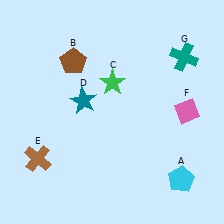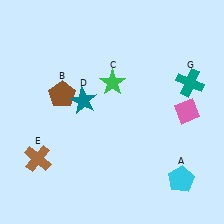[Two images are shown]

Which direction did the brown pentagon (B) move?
The brown pentagon (B) moved down.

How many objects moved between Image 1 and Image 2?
2 objects moved between the two images.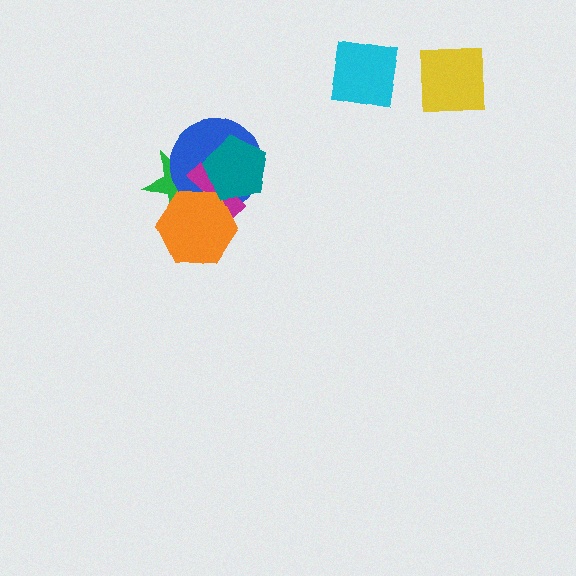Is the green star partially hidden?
Yes, it is partially covered by another shape.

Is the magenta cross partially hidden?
Yes, it is partially covered by another shape.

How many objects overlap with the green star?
4 objects overlap with the green star.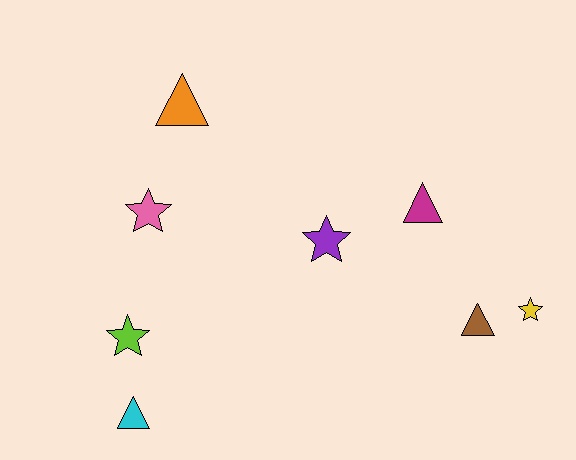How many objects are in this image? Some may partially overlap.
There are 8 objects.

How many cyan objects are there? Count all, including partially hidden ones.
There is 1 cyan object.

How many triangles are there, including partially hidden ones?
There are 4 triangles.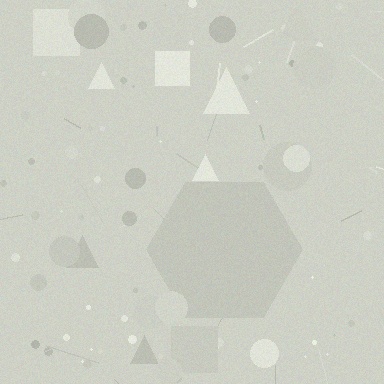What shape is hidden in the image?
A hexagon is hidden in the image.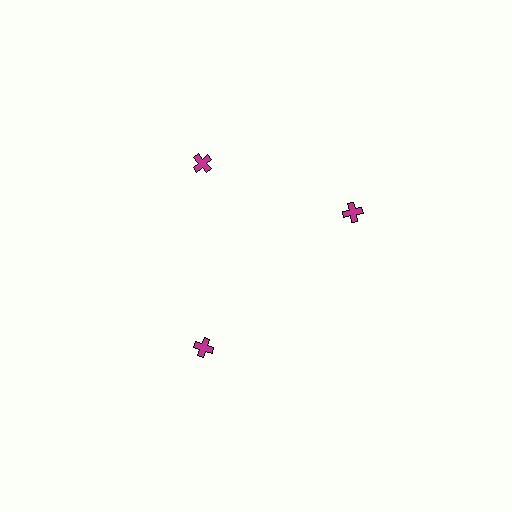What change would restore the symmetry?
The symmetry would be restored by rotating it back into even spacing with its neighbors so that all 3 crosses sit at equal angles and equal distance from the center.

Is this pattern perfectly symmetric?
No. The 3 magenta crosses are arranged in a ring, but one element near the 3 o'clock position is rotated out of alignment along the ring, breaking the 3-fold rotational symmetry.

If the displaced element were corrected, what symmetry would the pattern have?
It would have 3-fold rotational symmetry — the pattern would map onto itself every 120 degrees.